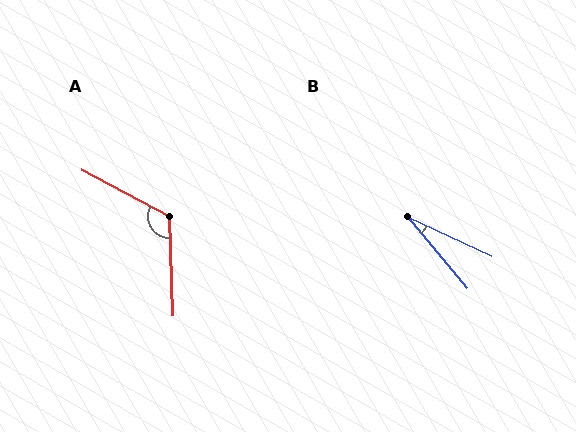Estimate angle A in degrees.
Approximately 120 degrees.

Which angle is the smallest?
B, at approximately 26 degrees.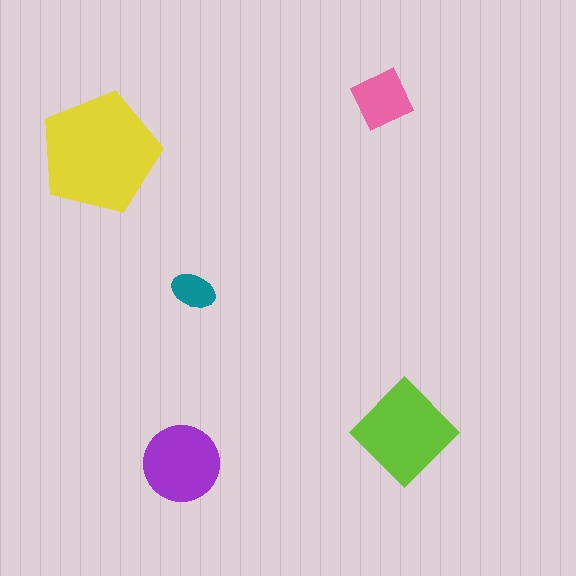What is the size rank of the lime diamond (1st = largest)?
2nd.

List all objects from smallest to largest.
The teal ellipse, the pink square, the purple circle, the lime diamond, the yellow pentagon.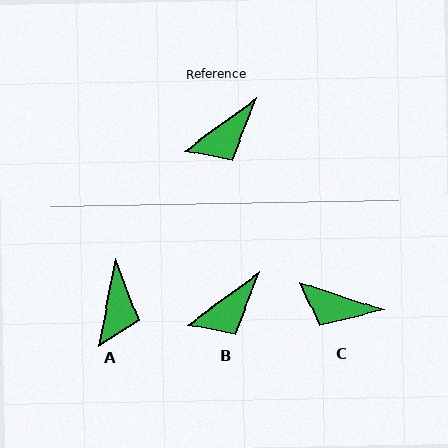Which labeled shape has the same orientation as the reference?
B.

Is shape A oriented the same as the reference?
No, it is off by about 43 degrees.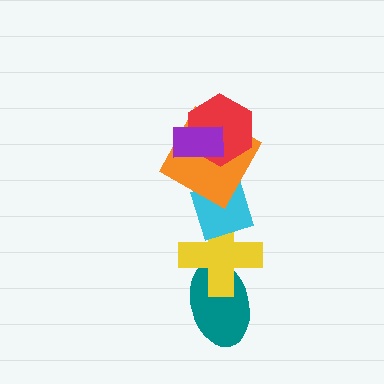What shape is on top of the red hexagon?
The purple rectangle is on top of the red hexagon.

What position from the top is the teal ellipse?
The teal ellipse is 6th from the top.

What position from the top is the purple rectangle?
The purple rectangle is 1st from the top.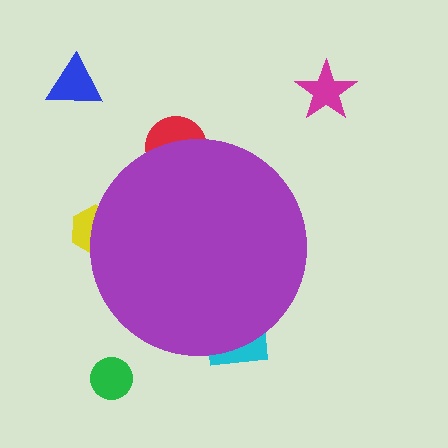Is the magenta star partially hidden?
No, the magenta star is fully visible.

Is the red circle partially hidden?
Yes, the red circle is partially hidden behind the purple circle.